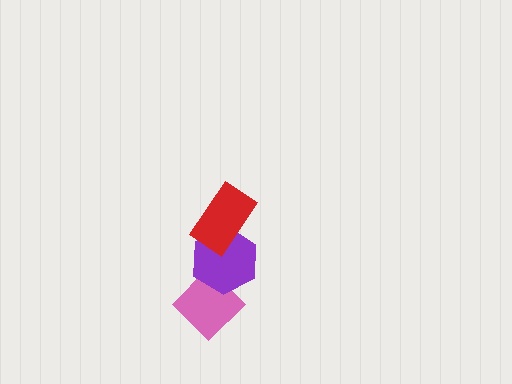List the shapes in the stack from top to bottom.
From top to bottom: the red rectangle, the purple hexagon, the pink diamond.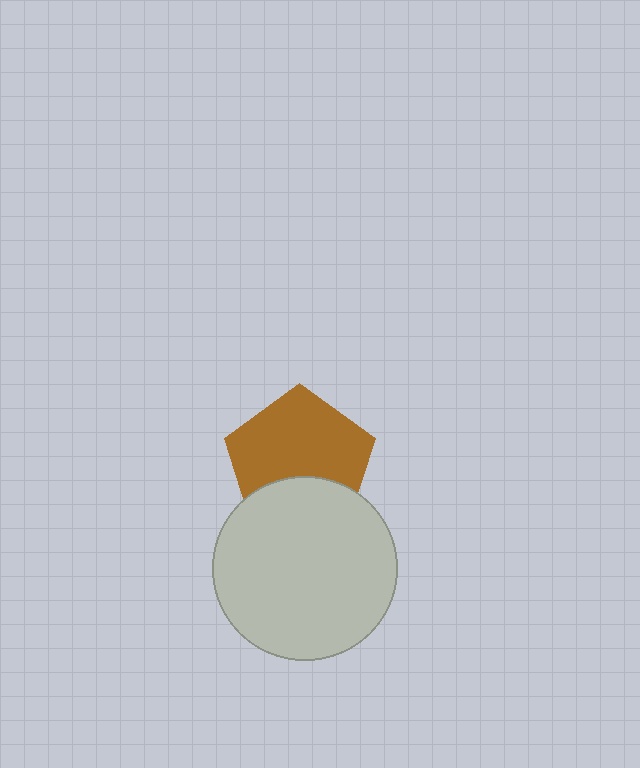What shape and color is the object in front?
The object in front is a light gray circle.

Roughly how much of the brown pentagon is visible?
Most of it is visible (roughly 68%).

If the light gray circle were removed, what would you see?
You would see the complete brown pentagon.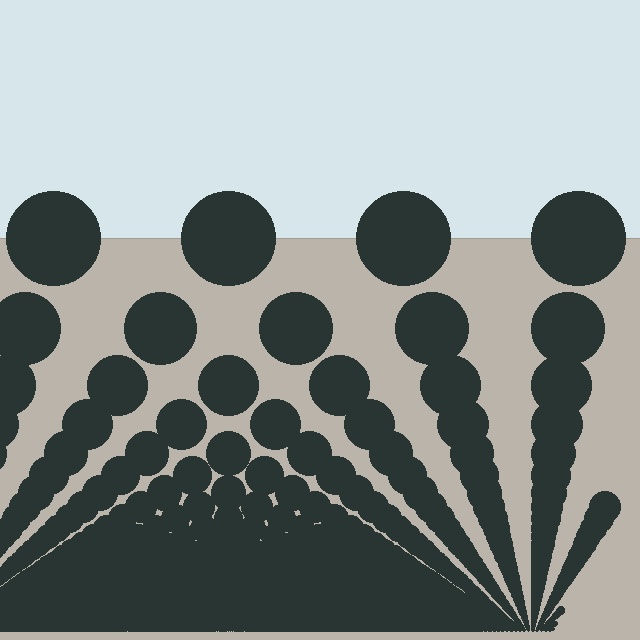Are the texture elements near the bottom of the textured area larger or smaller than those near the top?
Smaller. The gradient is inverted — elements near the bottom are smaller and denser.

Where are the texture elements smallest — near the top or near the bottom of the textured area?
Near the bottom.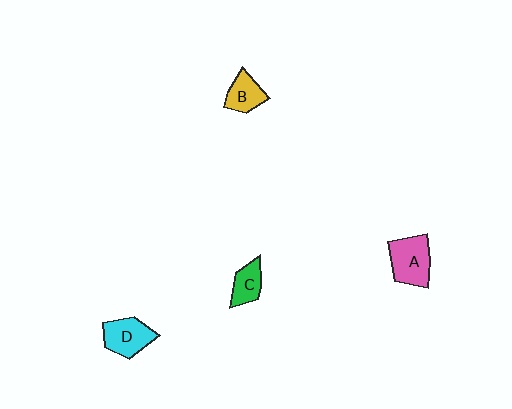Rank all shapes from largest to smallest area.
From largest to smallest: A (pink), D (cyan), B (yellow), C (green).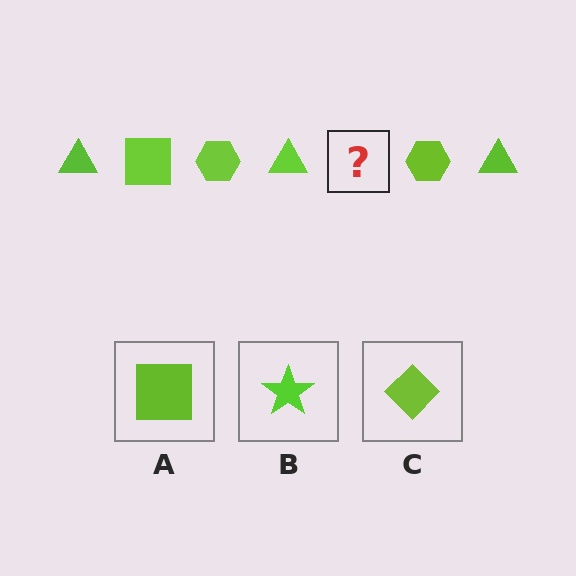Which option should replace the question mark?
Option A.